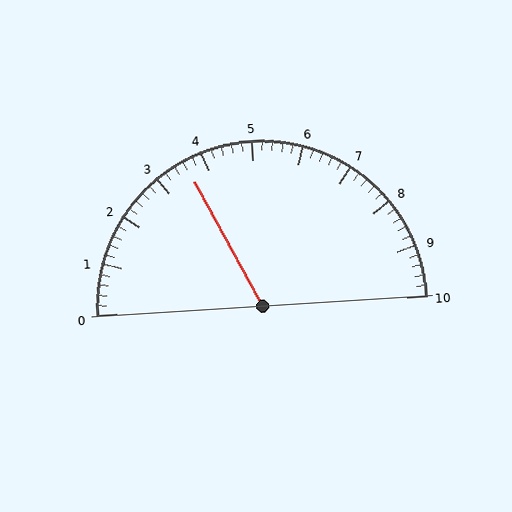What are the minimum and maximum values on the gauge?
The gauge ranges from 0 to 10.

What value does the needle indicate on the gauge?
The needle indicates approximately 3.6.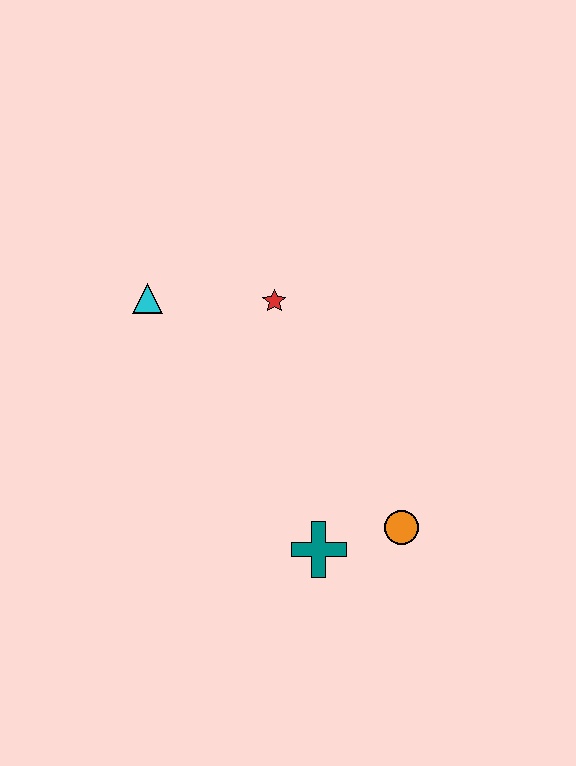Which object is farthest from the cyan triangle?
The orange circle is farthest from the cyan triangle.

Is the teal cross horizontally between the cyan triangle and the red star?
No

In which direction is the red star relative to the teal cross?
The red star is above the teal cross.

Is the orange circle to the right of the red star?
Yes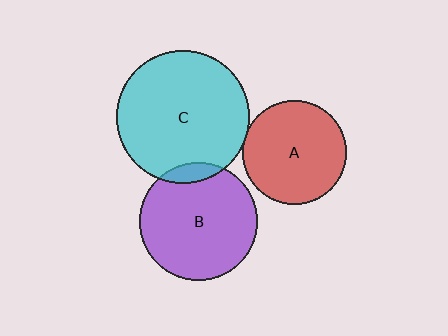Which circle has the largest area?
Circle C (cyan).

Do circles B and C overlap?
Yes.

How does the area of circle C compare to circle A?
Approximately 1.6 times.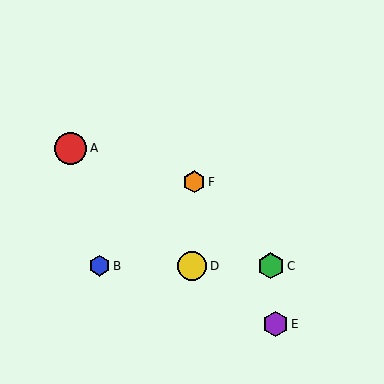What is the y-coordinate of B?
Object B is at y≈266.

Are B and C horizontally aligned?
Yes, both are at y≈266.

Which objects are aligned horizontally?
Objects B, C, D are aligned horizontally.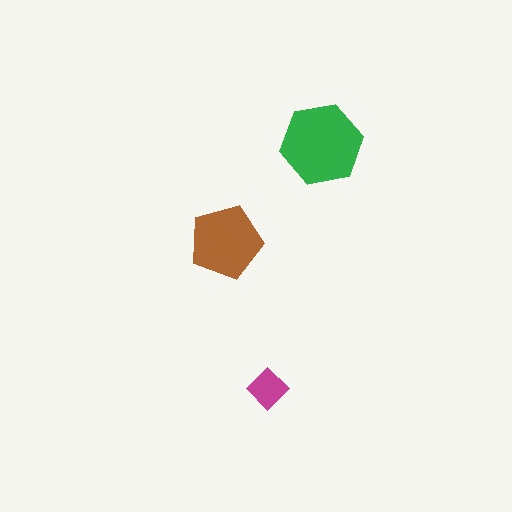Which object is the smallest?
The magenta diamond.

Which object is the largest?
The green hexagon.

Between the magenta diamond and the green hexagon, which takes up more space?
The green hexagon.